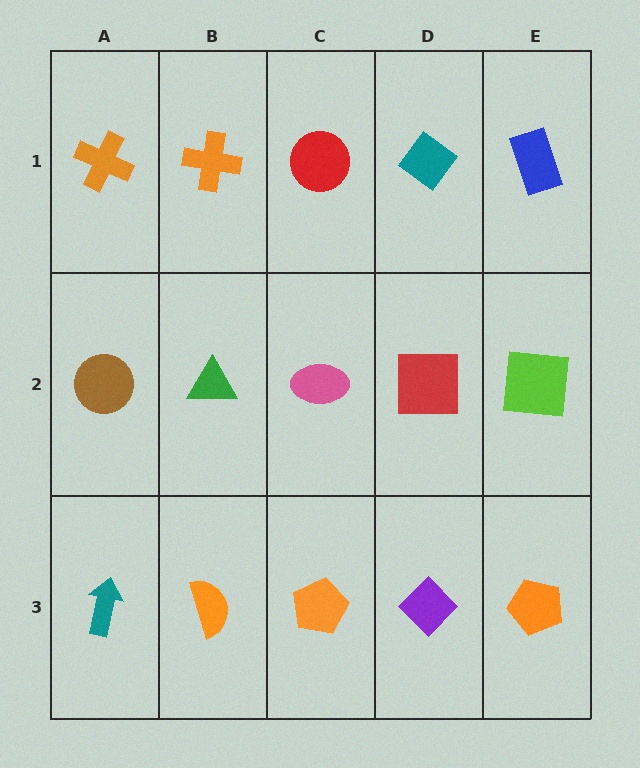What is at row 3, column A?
A teal arrow.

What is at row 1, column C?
A red circle.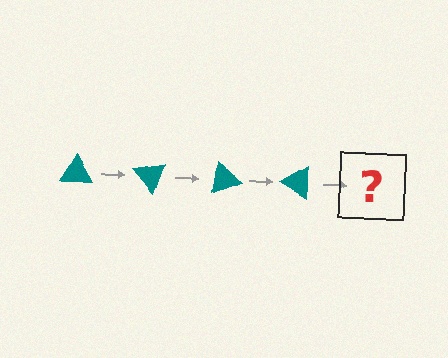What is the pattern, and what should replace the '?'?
The pattern is that the triangle rotates 50 degrees each step. The '?' should be a teal triangle rotated 200 degrees.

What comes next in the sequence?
The next element should be a teal triangle rotated 200 degrees.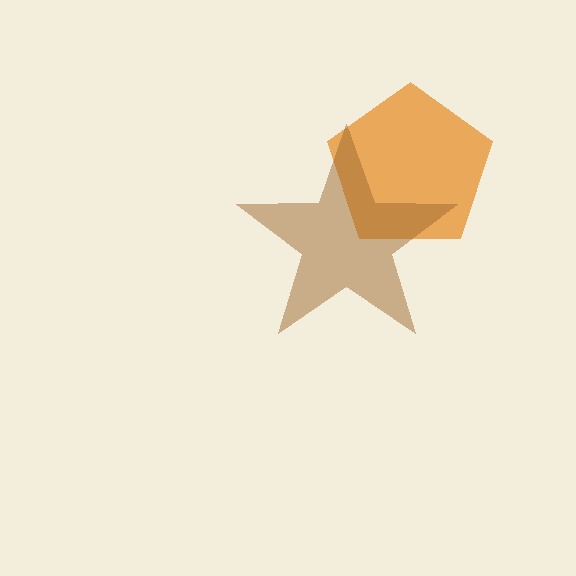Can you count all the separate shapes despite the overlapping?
Yes, there are 2 separate shapes.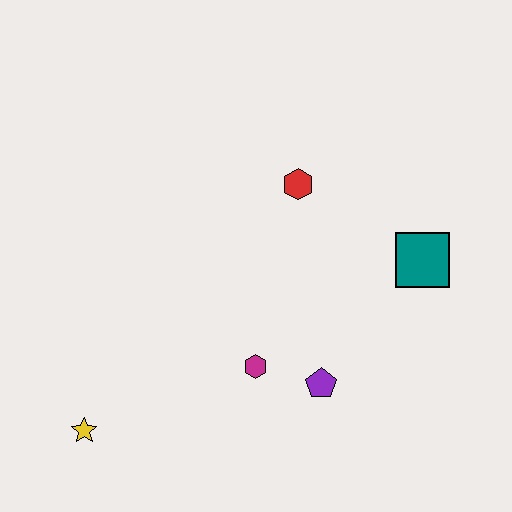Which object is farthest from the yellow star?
The teal square is farthest from the yellow star.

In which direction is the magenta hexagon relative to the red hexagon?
The magenta hexagon is below the red hexagon.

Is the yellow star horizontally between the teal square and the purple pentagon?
No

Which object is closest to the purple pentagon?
The magenta hexagon is closest to the purple pentagon.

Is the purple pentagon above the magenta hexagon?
No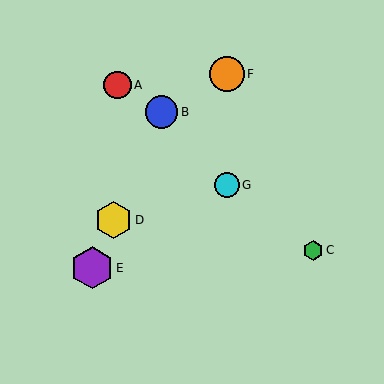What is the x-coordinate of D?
Object D is at x≈114.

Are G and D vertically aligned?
No, G is at x≈227 and D is at x≈114.